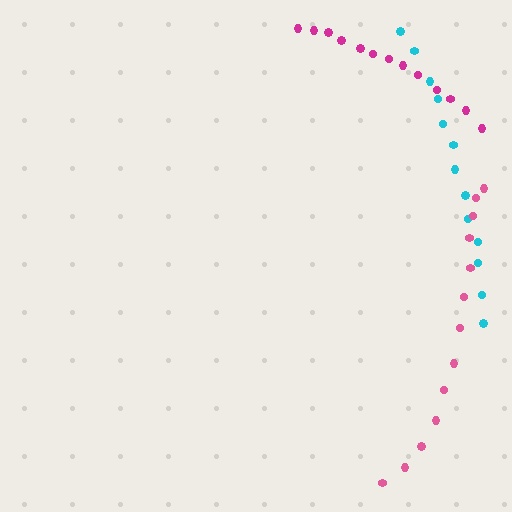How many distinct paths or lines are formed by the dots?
There are 3 distinct paths.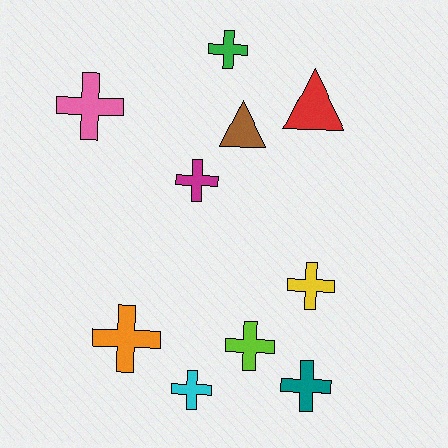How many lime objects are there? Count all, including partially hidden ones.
There is 1 lime object.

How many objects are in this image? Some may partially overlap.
There are 10 objects.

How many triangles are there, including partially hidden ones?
There are 2 triangles.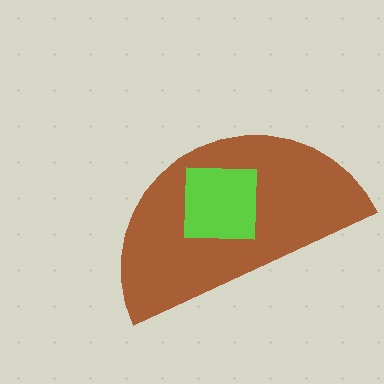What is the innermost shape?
The lime square.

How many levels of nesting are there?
2.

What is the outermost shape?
The brown semicircle.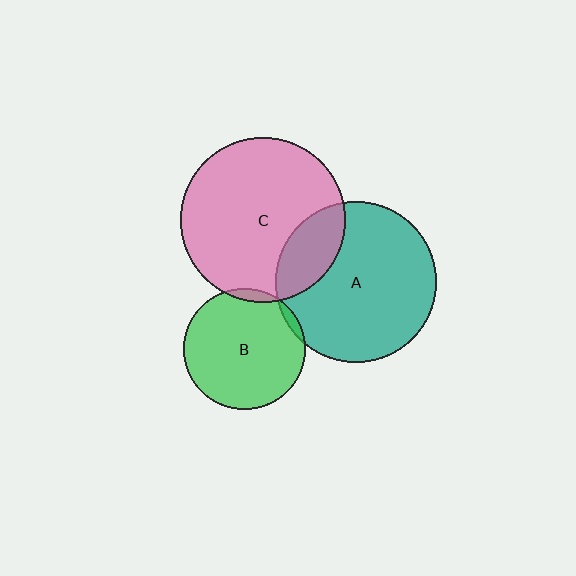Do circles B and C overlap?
Yes.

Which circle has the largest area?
Circle C (pink).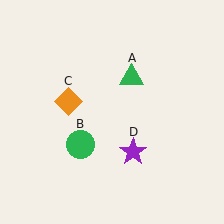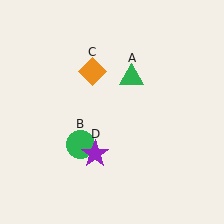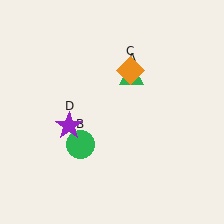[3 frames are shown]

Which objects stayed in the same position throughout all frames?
Green triangle (object A) and green circle (object B) remained stationary.